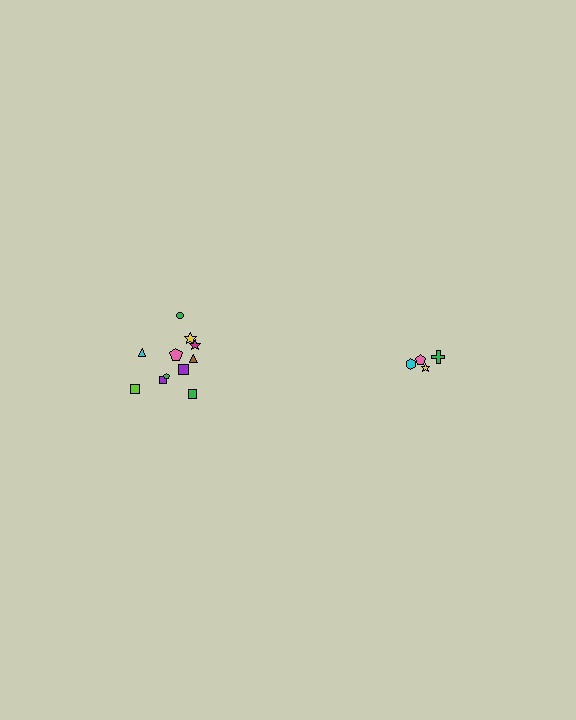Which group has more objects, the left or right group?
The left group.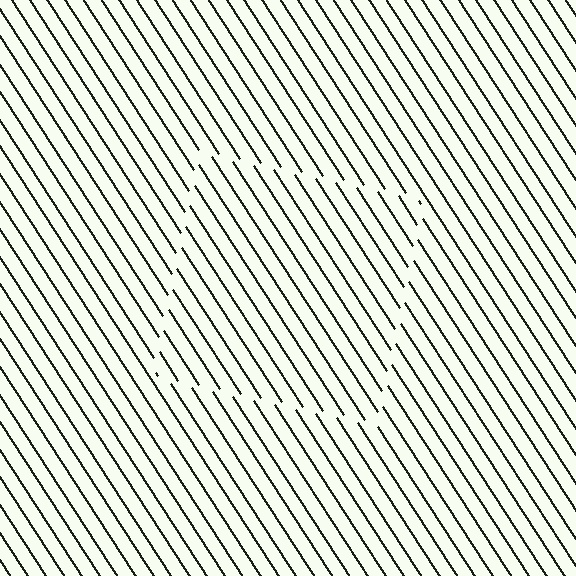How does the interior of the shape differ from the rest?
The interior of the shape contains the same grating, shifted by half a period — the contour is defined by the phase discontinuity where line-ends from the inner and outer gratings abut.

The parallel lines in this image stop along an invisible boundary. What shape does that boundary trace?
An illusory square. The interior of the shape contains the same grating, shifted by half a period — the contour is defined by the phase discontinuity where line-ends from the inner and outer gratings abut.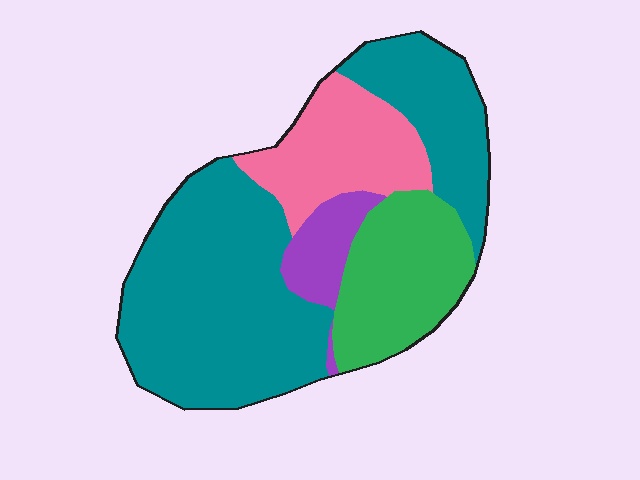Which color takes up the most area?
Teal, at roughly 55%.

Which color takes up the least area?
Purple, at roughly 5%.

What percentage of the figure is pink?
Pink takes up about one sixth (1/6) of the figure.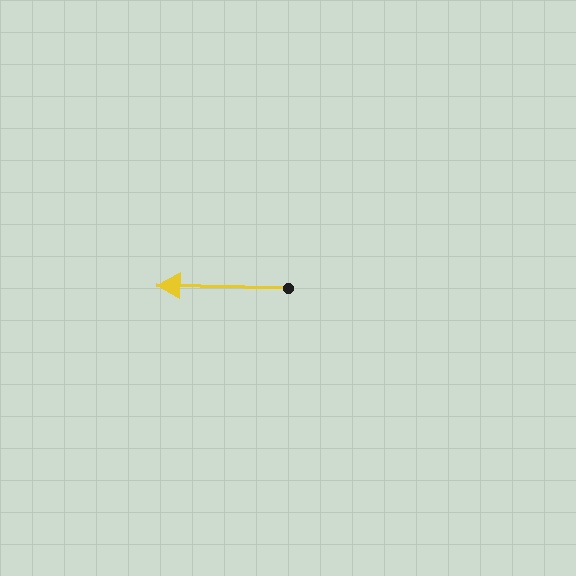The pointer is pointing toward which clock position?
Roughly 9 o'clock.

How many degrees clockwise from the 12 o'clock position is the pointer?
Approximately 271 degrees.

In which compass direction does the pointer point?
West.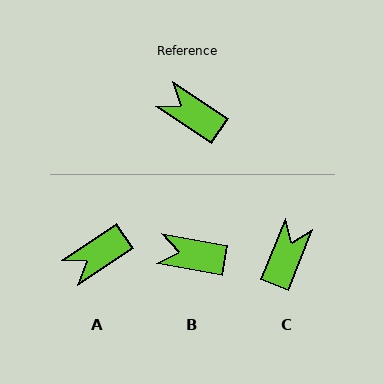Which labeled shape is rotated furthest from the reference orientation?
C, about 79 degrees away.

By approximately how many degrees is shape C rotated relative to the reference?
Approximately 79 degrees clockwise.